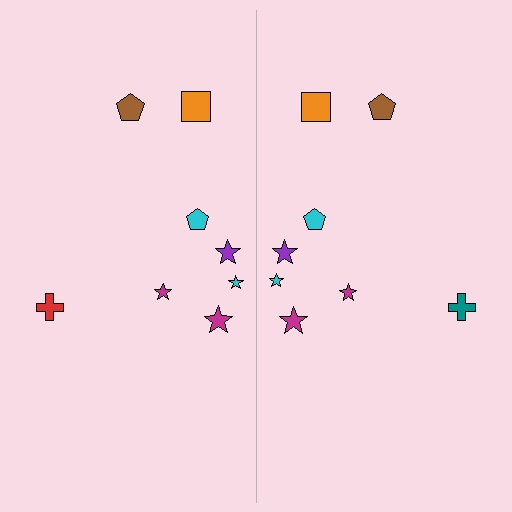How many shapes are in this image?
There are 16 shapes in this image.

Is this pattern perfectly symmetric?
No, the pattern is not perfectly symmetric. The teal cross on the right side breaks the symmetry — its mirror counterpart is red.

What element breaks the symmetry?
The teal cross on the right side breaks the symmetry — its mirror counterpart is red.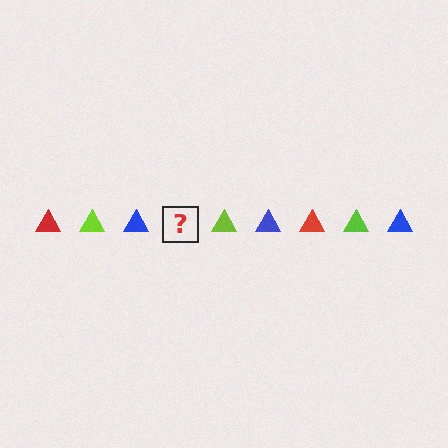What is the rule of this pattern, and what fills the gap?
The rule is that the pattern cycles through red, lime, blue triangles. The gap should be filled with a red triangle.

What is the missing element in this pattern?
The missing element is a red triangle.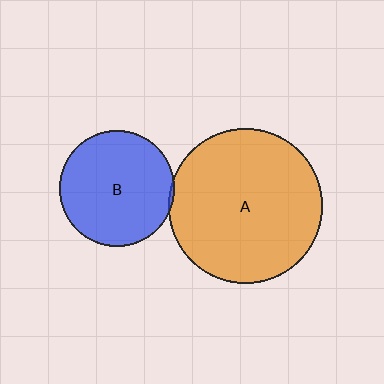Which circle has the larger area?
Circle A (orange).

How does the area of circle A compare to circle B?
Approximately 1.8 times.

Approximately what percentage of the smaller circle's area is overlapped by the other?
Approximately 5%.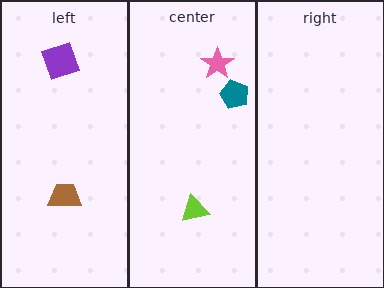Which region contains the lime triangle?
The center region.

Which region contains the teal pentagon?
The center region.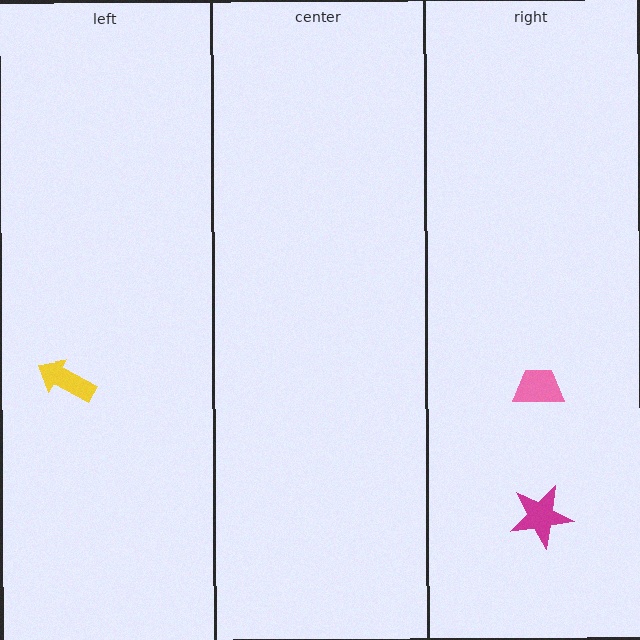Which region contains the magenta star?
The right region.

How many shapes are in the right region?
2.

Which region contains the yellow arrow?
The left region.